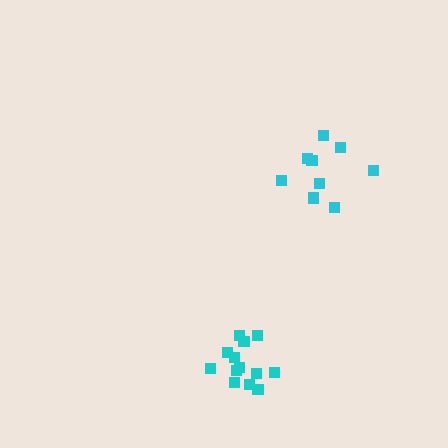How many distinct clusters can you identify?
There are 2 distinct clusters.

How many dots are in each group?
Group 1: 13 dots, Group 2: 9 dots (22 total).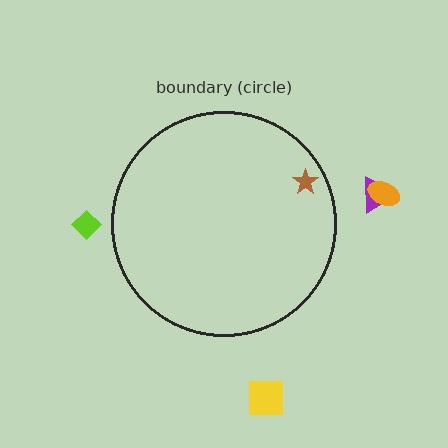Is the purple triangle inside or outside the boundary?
Outside.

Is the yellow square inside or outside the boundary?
Outside.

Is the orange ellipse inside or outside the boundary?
Outside.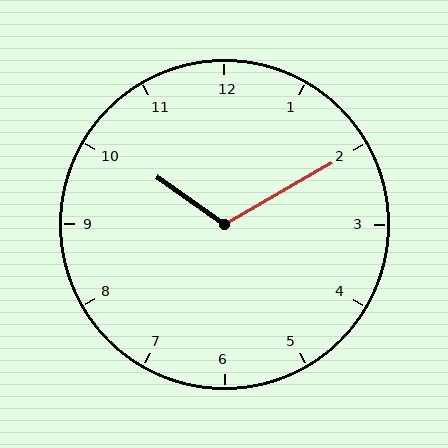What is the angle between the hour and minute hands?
Approximately 115 degrees.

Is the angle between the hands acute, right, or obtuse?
It is obtuse.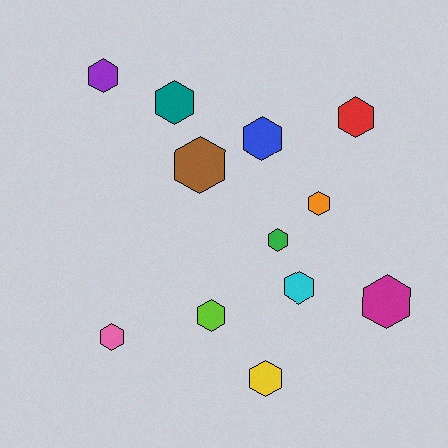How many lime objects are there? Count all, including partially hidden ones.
There is 1 lime object.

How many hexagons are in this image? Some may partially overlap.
There are 12 hexagons.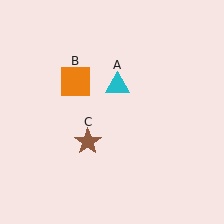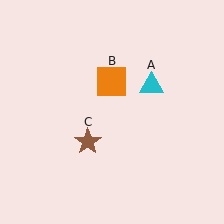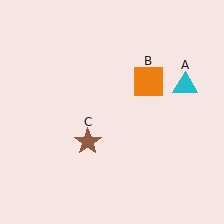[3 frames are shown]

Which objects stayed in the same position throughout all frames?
Brown star (object C) remained stationary.